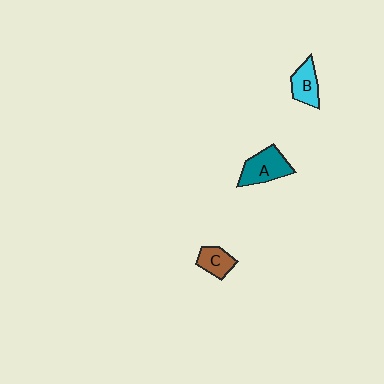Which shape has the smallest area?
Shape C (brown).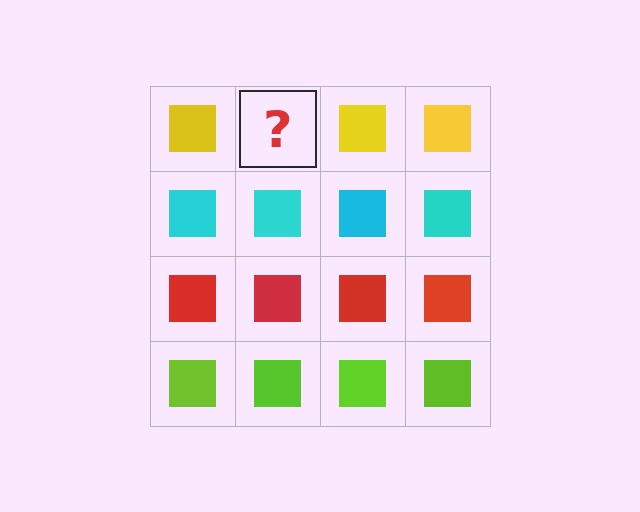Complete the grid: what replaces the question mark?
The question mark should be replaced with a yellow square.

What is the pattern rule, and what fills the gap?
The rule is that each row has a consistent color. The gap should be filled with a yellow square.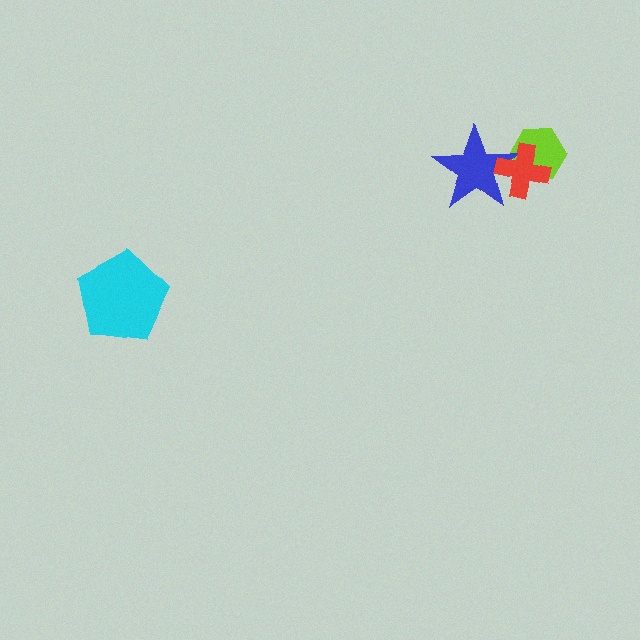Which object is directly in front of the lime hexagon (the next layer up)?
The blue star is directly in front of the lime hexagon.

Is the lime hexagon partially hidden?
Yes, it is partially covered by another shape.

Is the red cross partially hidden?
No, no other shape covers it.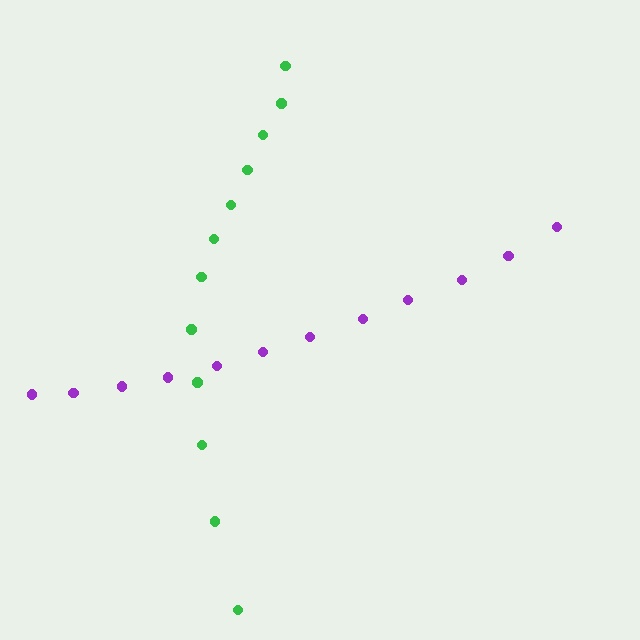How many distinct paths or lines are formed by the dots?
There are 2 distinct paths.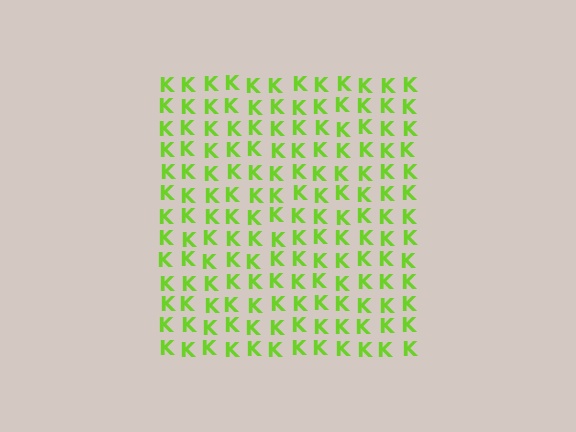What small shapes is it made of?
It is made of small letter K's.